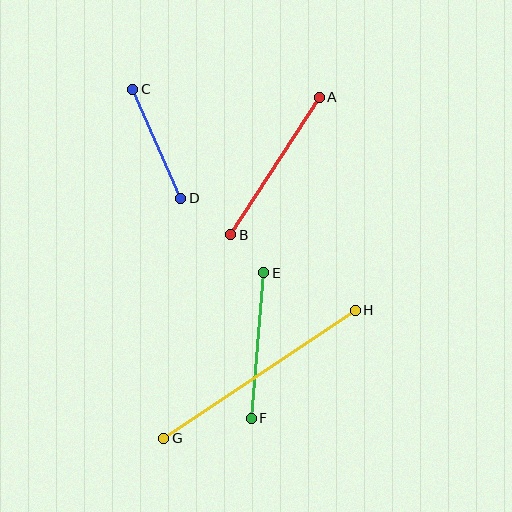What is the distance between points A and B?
The distance is approximately 163 pixels.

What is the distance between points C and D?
The distance is approximately 119 pixels.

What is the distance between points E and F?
The distance is approximately 146 pixels.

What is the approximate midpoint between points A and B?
The midpoint is at approximately (275, 166) pixels.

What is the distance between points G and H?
The distance is approximately 230 pixels.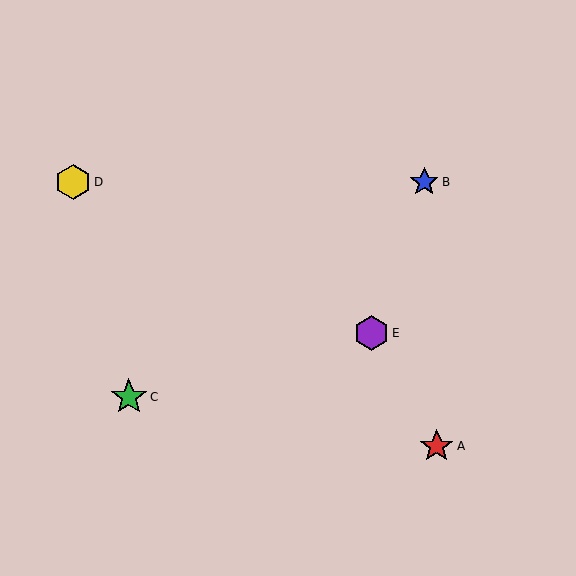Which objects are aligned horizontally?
Objects B, D are aligned horizontally.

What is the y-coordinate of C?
Object C is at y≈397.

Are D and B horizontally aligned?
Yes, both are at y≈182.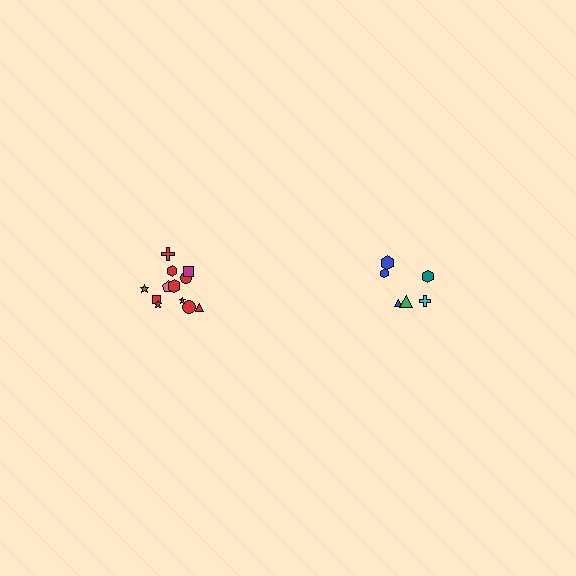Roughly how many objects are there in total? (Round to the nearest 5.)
Roughly 20 objects in total.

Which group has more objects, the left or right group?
The left group.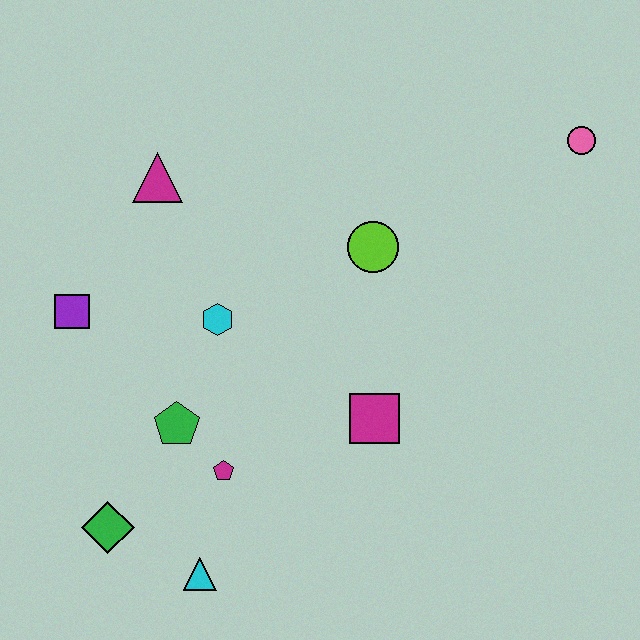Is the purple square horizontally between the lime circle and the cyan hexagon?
No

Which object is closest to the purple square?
The cyan hexagon is closest to the purple square.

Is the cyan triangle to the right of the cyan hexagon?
No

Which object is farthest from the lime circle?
The green diamond is farthest from the lime circle.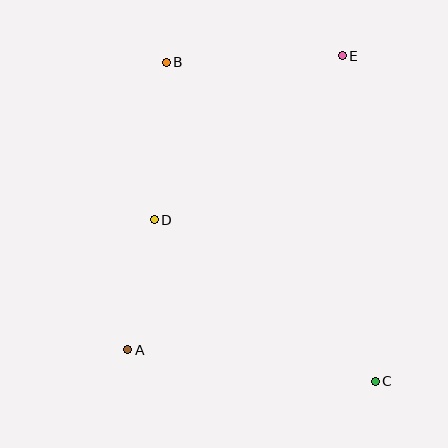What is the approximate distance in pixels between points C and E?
The distance between C and E is approximately 327 pixels.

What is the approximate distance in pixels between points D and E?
The distance between D and E is approximately 249 pixels.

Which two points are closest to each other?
Points A and D are closest to each other.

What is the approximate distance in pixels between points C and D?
The distance between C and D is approximately 274 pixels.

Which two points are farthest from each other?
Points B and C are farthest from each other.